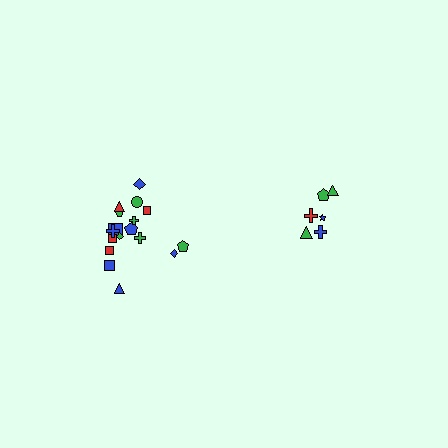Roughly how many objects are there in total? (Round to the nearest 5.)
Roughly 25 objects in total.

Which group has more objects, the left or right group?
The left group.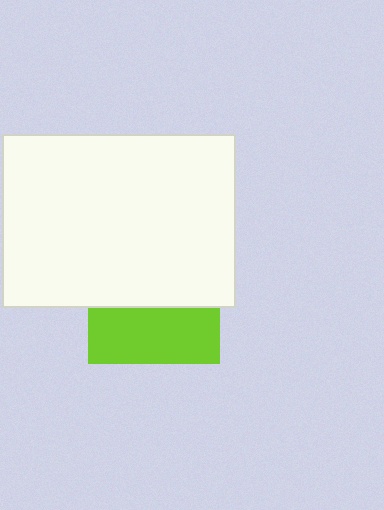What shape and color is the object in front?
The object in front is a white rectangle.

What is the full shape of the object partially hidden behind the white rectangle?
The partially hidden object is a lime square.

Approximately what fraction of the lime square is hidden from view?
Roughly 58% of the lime square is hidden behind the white rectangle.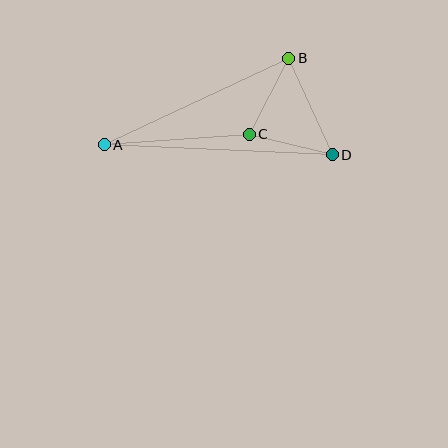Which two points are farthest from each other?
Points A and D are farthest from each other.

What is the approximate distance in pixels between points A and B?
The distance between A and B is approximately 204 pixels.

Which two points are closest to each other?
Points C and D are closest to each other.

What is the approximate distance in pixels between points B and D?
The distance between B and D is approximately 106 pixels.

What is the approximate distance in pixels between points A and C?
The distance between A and C is approximately 145 pixels.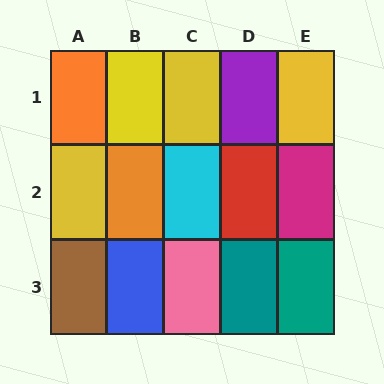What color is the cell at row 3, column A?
Brown.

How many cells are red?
1 cell is red.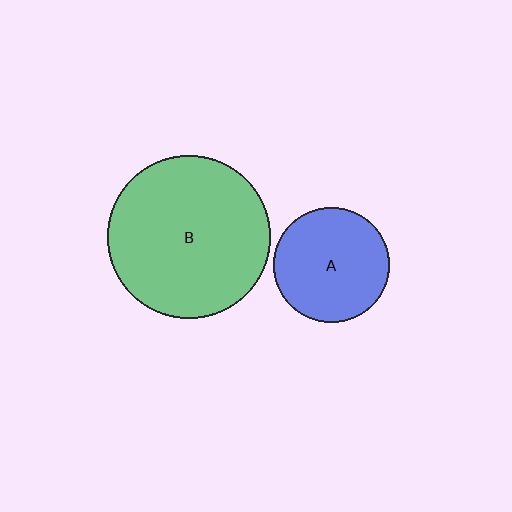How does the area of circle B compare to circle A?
Approximately 2.0 times.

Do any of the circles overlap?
No, none of the circles overlap.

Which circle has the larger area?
Circle B (green).